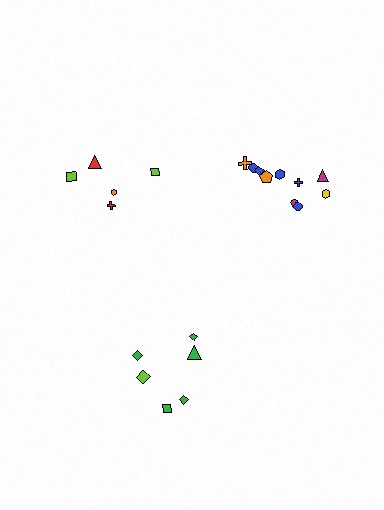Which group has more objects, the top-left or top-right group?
The top-right group.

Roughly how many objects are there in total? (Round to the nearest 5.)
Roughly 20 objects in total.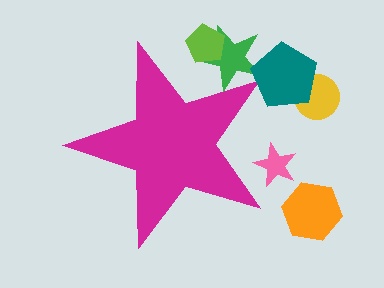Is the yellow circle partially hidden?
No, the yellow circle is fully visible.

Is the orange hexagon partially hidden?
No, the orange hexagon is fully visible.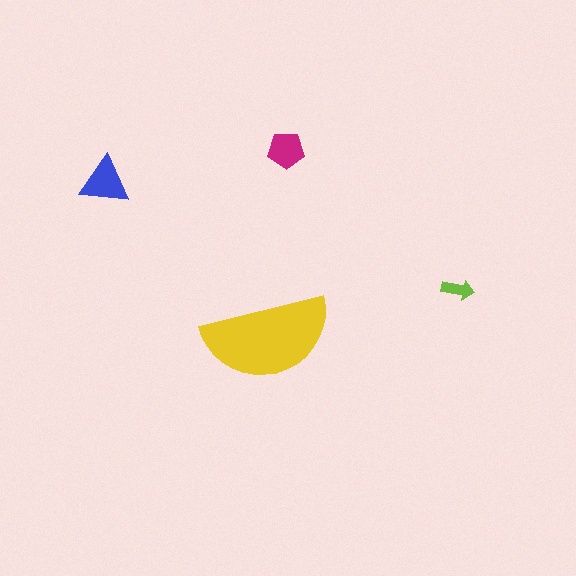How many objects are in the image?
There are 4 objects in the image.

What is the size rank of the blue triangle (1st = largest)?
2nd.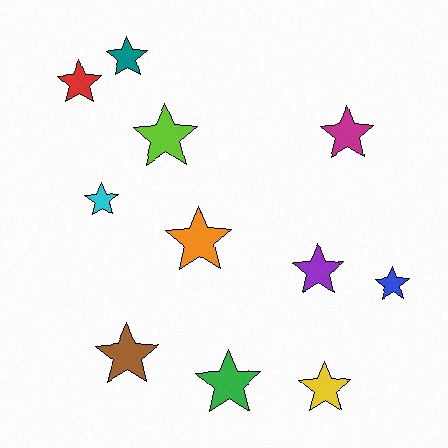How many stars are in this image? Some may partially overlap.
There are 11 stars.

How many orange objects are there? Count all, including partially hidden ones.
There is 1 orange object.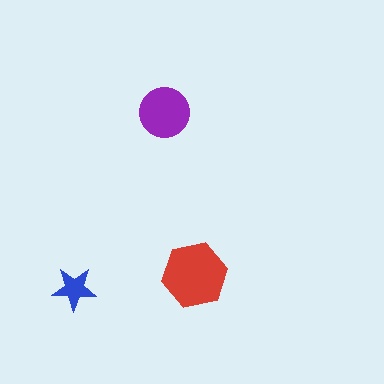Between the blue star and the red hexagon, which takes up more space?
The red hexagon.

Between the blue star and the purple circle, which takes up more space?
The purple circle.